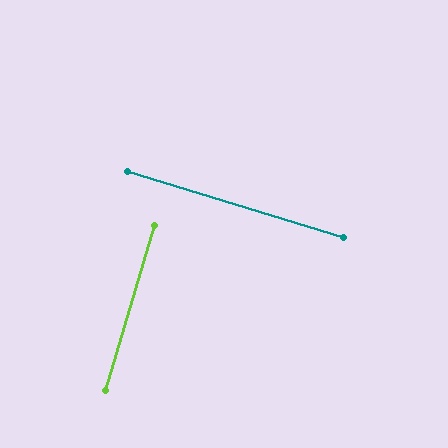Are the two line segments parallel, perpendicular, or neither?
Perpendicular — they meet at approximately 90°.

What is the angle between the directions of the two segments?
Approximately 90 degrees.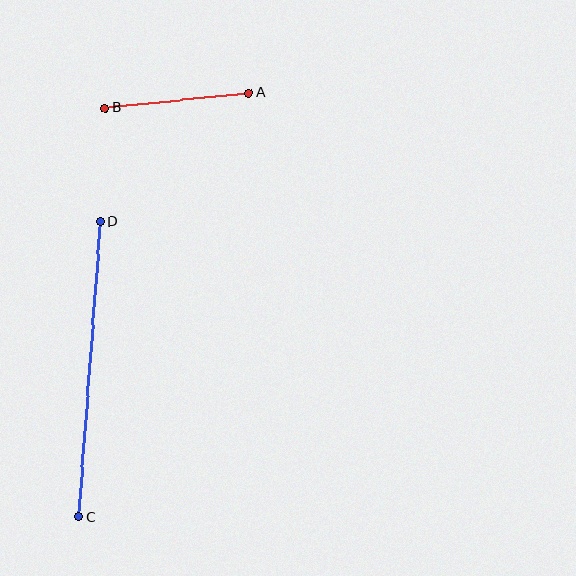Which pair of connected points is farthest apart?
Points C and D are farthest apart.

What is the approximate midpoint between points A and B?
The midpoint is at approximately (177, 100) pixels.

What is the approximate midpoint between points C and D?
The midpoint is at approximately (90, 369) pixels.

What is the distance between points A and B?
The distance is approximately 145 pixels.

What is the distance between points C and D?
The distance is approximately 296 pixels.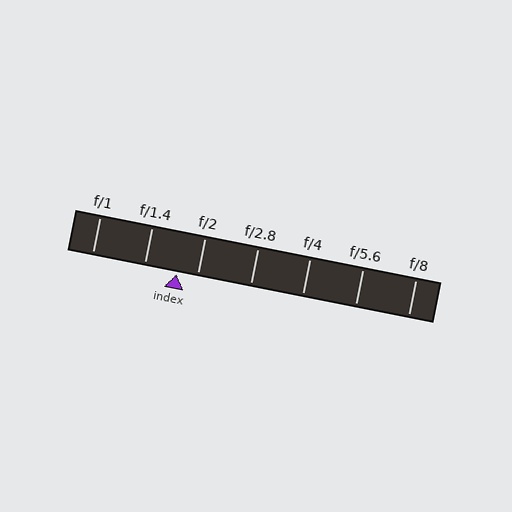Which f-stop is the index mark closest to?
The index mark is closest to f/2.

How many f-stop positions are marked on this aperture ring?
There are 7 f-stop positions marked.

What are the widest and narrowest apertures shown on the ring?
The widest aperture shown is f/1 and the narrowest is f/8.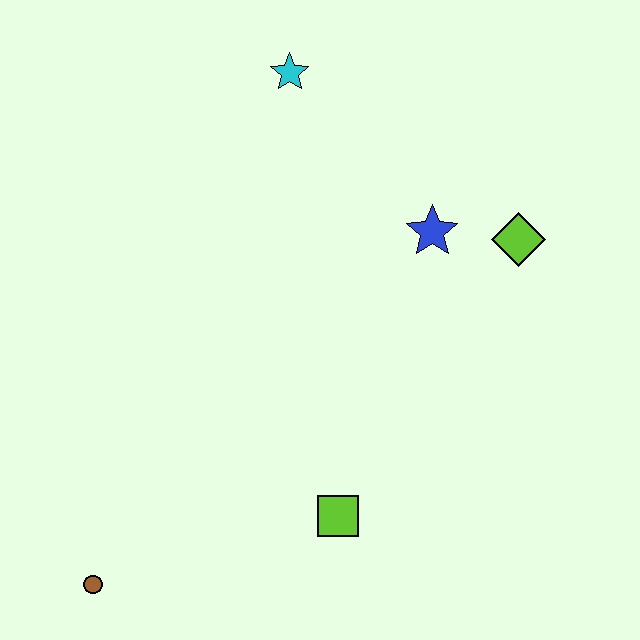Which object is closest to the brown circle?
The lime square is closest to the brown circle.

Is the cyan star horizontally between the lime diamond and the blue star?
No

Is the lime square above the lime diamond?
No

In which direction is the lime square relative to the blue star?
The lime square is below the blue star.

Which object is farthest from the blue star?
The brown circle is farthest from the blue star.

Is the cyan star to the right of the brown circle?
Yes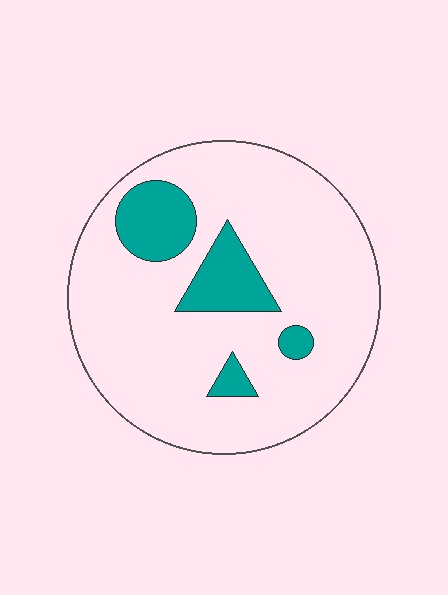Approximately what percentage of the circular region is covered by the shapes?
Approximately 15%.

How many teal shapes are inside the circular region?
4.